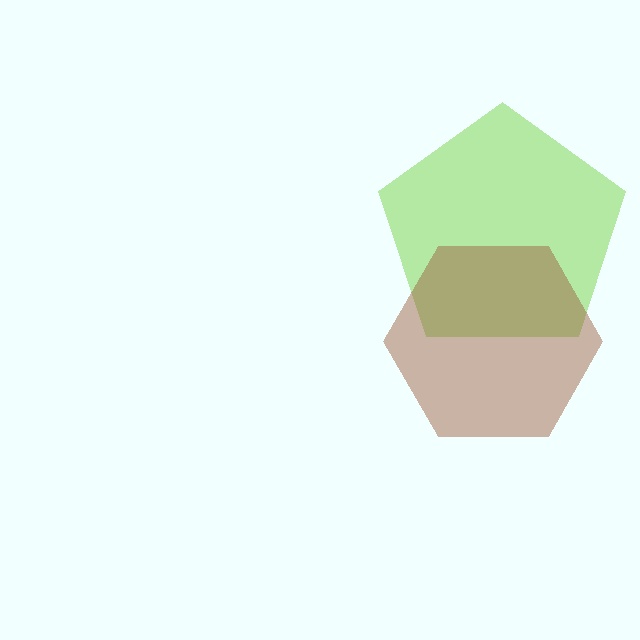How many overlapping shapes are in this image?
There are 2 overlapping shapes in the image.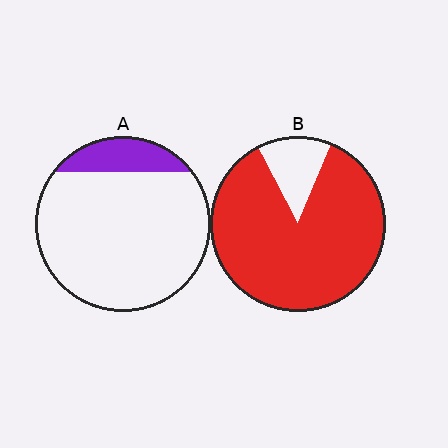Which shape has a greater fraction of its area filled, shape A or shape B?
Shape B.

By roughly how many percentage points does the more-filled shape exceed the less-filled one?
By roughly 70 percentage points (B over A).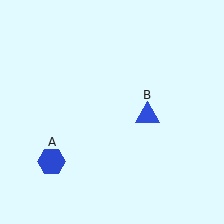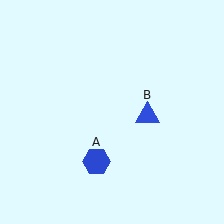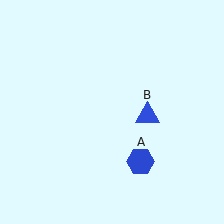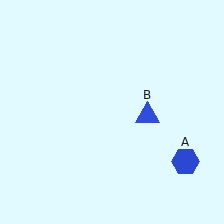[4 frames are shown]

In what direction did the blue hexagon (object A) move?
The blue hexagon (object A) moved right.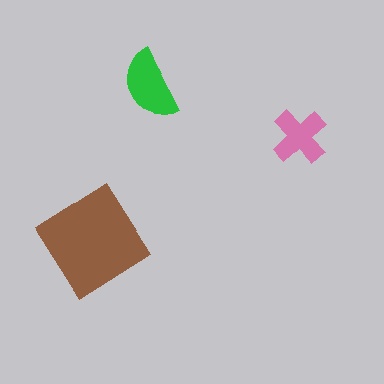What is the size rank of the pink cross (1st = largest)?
3rd.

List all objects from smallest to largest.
The pink cross, the green semicircle, the brown diamond.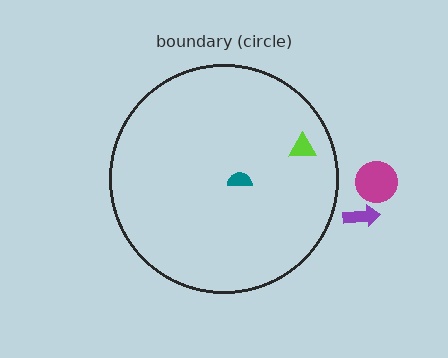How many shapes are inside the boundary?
2 inside, 2 outside.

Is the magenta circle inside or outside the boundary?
Outside.